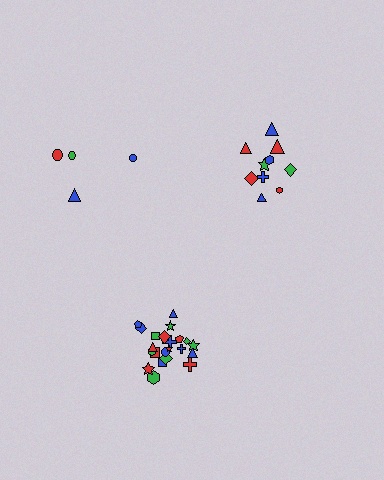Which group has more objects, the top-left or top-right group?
The top-right group.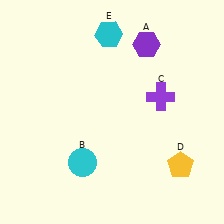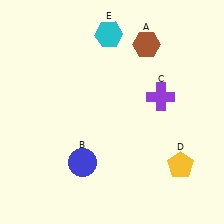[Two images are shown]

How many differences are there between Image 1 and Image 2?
There are 2 differences between the two images.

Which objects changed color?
A changed from purple to brown. B changed from cyan to blue.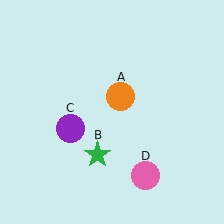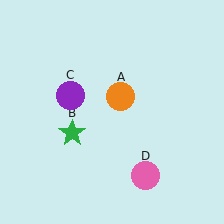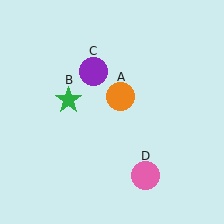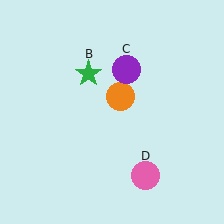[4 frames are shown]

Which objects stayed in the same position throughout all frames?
Orange circle (object A) and pink circle (object D) remained stationary.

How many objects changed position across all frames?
2 objects changed position: green star (object B), purple circle (object C).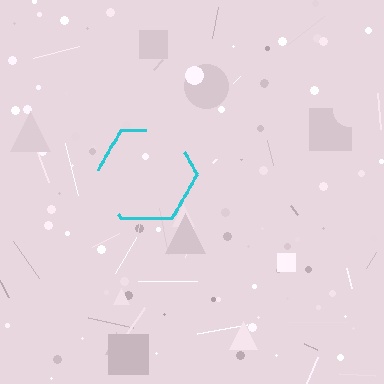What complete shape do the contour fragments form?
The contour fragments form a hexagon.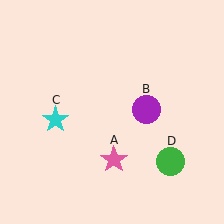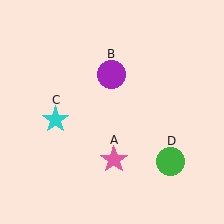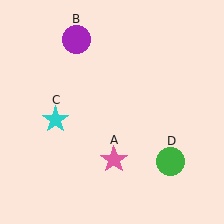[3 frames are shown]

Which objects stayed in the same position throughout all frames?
Pink star (object A) and cyan star (object C) and green circle (object D) remained stationary.